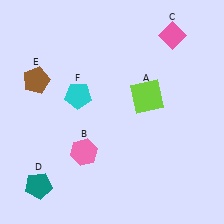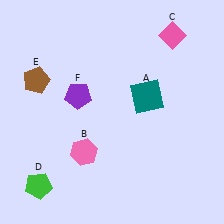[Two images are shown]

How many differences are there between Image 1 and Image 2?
There are 3 differences between the two images.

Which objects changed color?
A changed from lime to teal. D changed from teal to green. F changed from cyan to purple.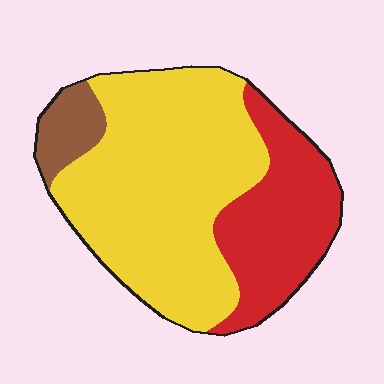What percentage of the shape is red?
Red covers around 30% of the shape.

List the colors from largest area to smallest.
From largest to smallest: yellow, red, brown.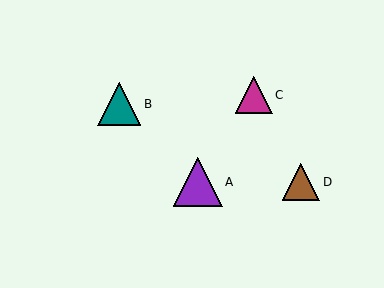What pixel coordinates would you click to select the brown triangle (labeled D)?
Click at (301, 182) to select the brown triangle D.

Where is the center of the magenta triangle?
The center of the magenta triangle is at (254, 95).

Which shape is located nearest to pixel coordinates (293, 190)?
The brown triangle (labeled D) at (301, 182) is nearest to that location.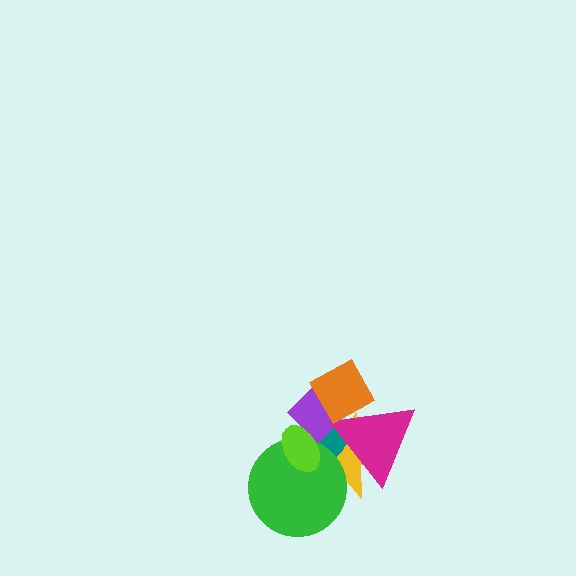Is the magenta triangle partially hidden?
Yes, it is partially covered by another shape.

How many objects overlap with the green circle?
3 objects overlap with the green circle.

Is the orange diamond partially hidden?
No, no other shape covers it.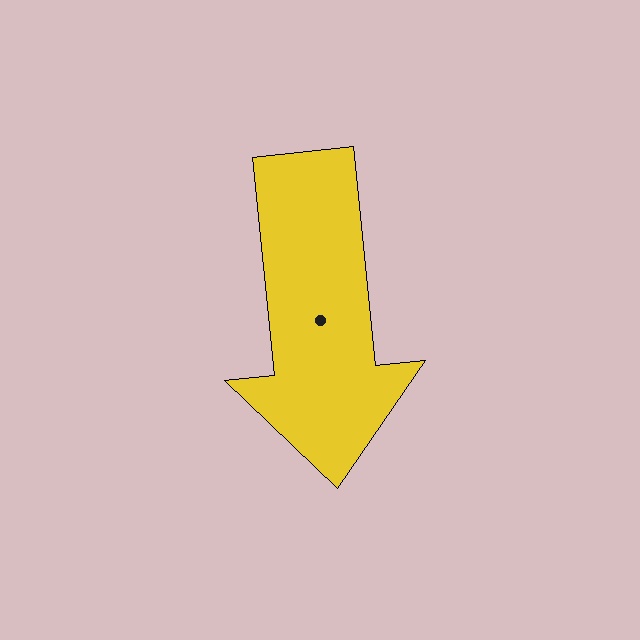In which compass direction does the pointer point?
South.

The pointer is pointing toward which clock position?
Roughly 6 o'clock.